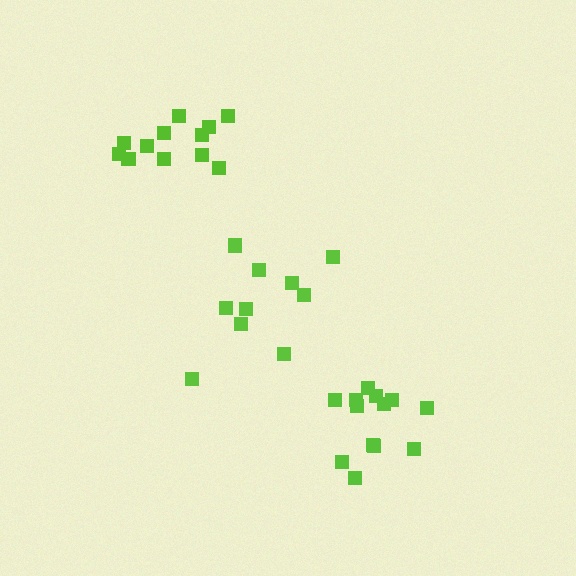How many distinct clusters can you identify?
There are 3 distinct clusters.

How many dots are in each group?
Group 1: 12 dots, Group 2: 13 dots, Group 3: 10 dots (35 total).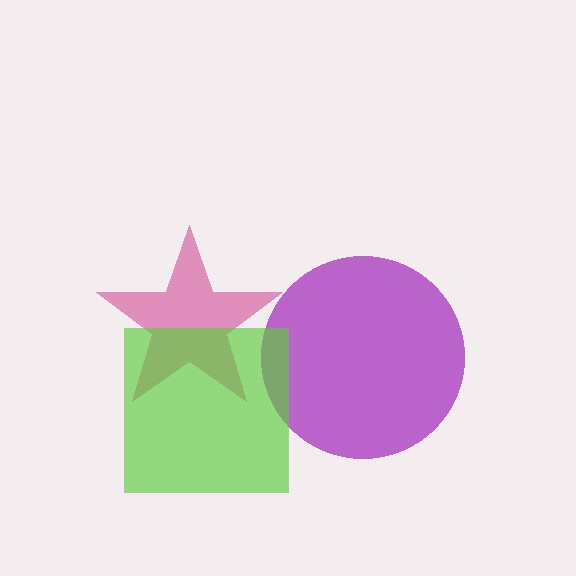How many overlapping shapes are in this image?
There are 3 overlapping shapes in the image.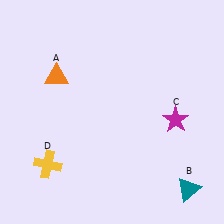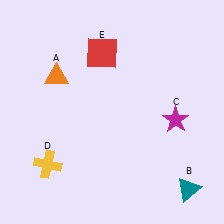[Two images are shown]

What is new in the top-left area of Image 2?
A red square (E) was added in the top-left area of Image 2.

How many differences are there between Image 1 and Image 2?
There is 1 difference between the two images.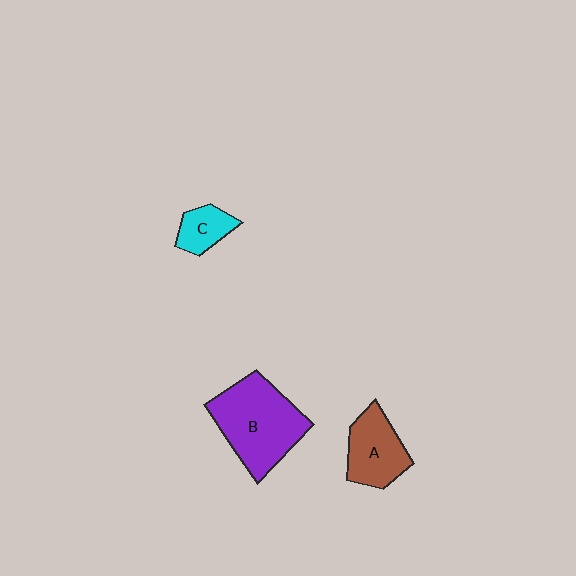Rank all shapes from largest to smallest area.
From largest to smallest: B (purple), A (brown), C (cyan).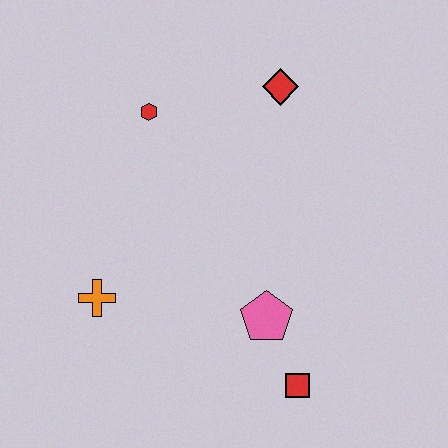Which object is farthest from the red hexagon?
The red square is farthest from the red hexagon.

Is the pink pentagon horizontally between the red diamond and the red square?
No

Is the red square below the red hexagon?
Yes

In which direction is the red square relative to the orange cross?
The red square is to the right of the orange cross.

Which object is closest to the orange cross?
The pink pentagon is closest to the orange cross.